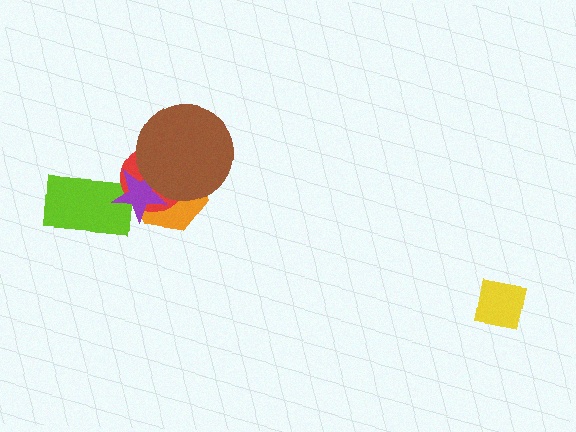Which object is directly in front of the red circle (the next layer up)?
The purple star is directly in front of the red circle.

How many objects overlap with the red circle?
3 objects overlap with the red circle.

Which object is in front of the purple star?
The brown circle is in front of the purple star.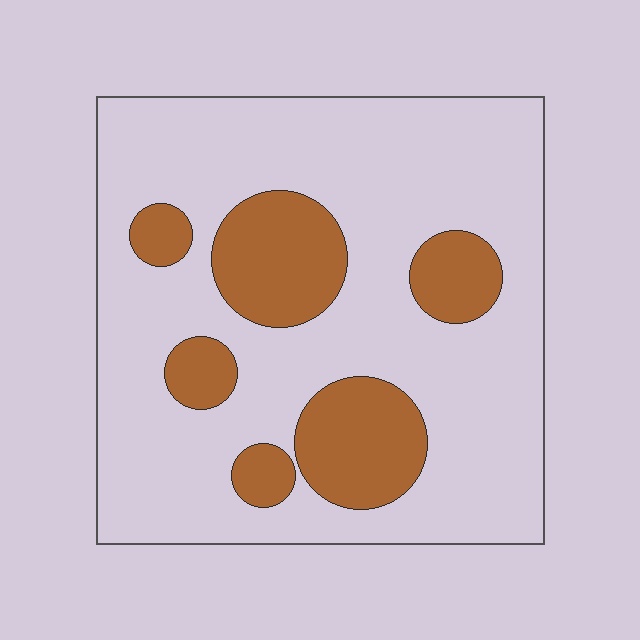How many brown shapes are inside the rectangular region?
6.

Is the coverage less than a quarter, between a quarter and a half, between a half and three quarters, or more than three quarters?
Less than a quarter.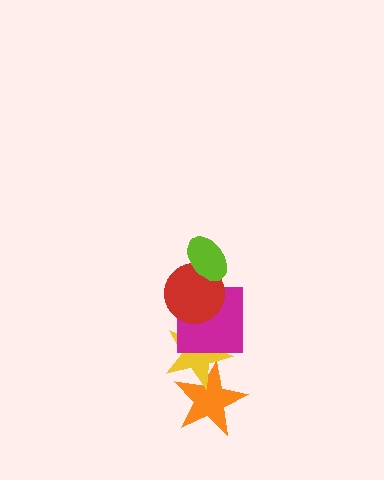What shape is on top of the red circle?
The lime ellipse is on top of the red circle.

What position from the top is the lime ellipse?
The lime ellipse is 1st from the top.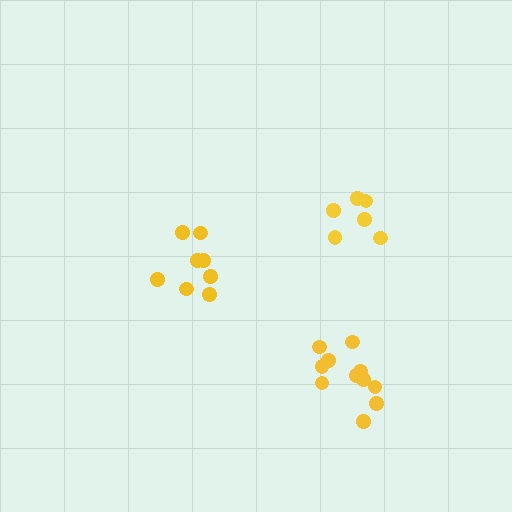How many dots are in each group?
Group 1: 8 dots, Group 2: 6 dots, Group 3: 11 dots (25 total).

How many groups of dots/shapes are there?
There are 3 groups.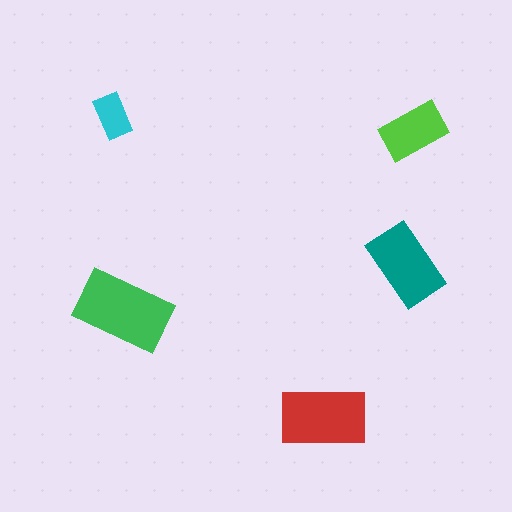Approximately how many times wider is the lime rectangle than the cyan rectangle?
About 1.5 times wider.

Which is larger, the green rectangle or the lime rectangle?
The green one.